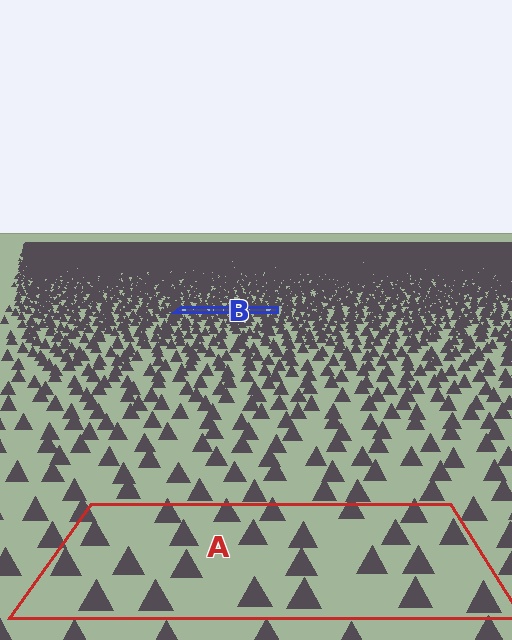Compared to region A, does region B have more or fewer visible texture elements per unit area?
Region B has more texture elements per unit area — they are packed more densely because it is farther away.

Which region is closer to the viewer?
Region A is closer. The texture elements there are larger and more spread out.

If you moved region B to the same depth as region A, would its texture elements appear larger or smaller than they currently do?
They would appear larger. At a closer depth, the same texture elements are projected at a bigger on-screen size.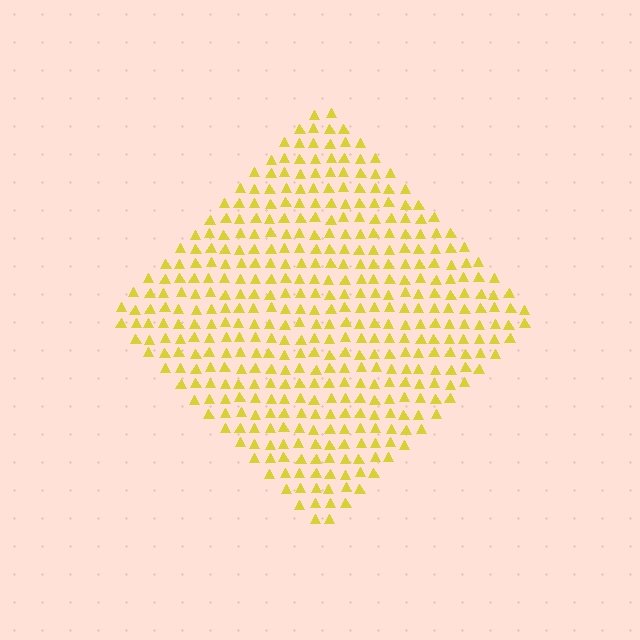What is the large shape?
The large shape is a diamond.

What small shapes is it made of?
It is made of small triangles.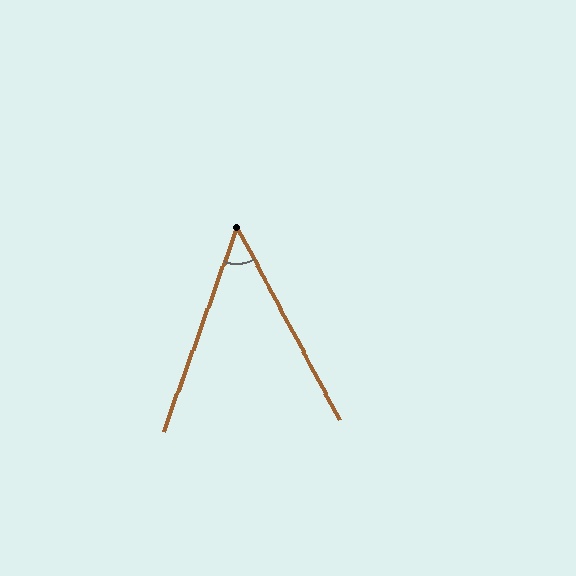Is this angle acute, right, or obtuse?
It is acute.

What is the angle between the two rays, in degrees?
Approximately 48 degrees.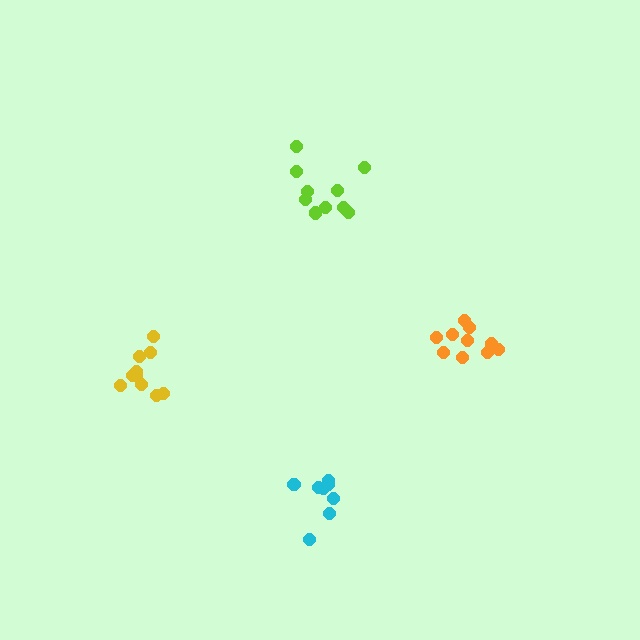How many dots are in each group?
Group 1: 11 dots, Group 2: 8 dots, Group 3: 10 dots, Group 4: 11 dots (40 total).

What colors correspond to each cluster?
The clusters are colored: yellow, cyan, lime, orange.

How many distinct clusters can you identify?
There are 4 distinct clusters.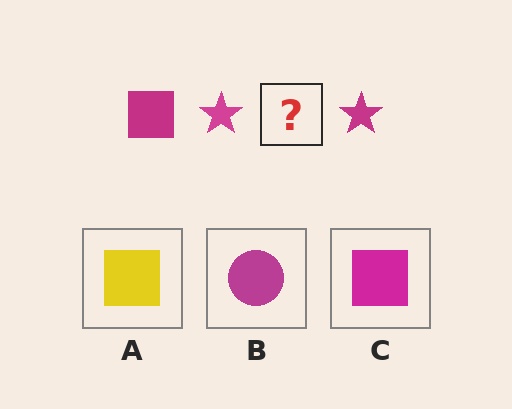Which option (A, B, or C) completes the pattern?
C.